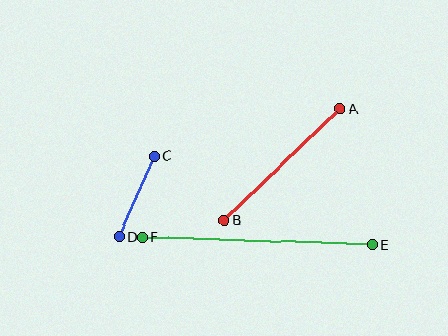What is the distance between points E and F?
The distance is approximately 230 pixels.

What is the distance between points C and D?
The distance is approximately 88 pixels.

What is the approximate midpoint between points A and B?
The midpoint is at approximately (282, 164) pixels.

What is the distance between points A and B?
The distance is approximately 161 pixels.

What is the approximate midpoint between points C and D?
The midpoint is at approximately (137, 196) pixels.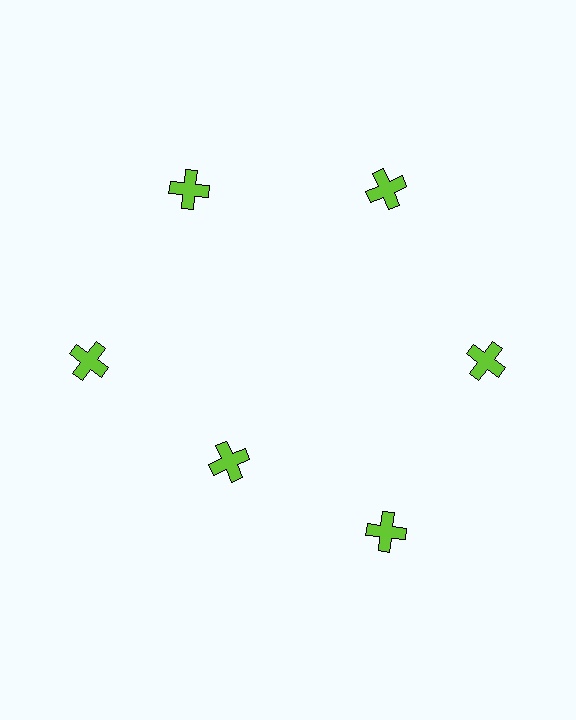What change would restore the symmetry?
The symmetry would be restored by moving it outward, back onto the ring so that all 6 crosses sit at equal angles and equal distance from the center.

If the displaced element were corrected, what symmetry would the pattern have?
It would have 6-fold rotational symmetry — the pattern would map onto itself every 60 degrees.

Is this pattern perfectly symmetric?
No. The 6 lime crosses are arranged in a ring, but one element near the 7 o'clock position is pulled inward toward the center, breaking the 6-fold rotational symmetry.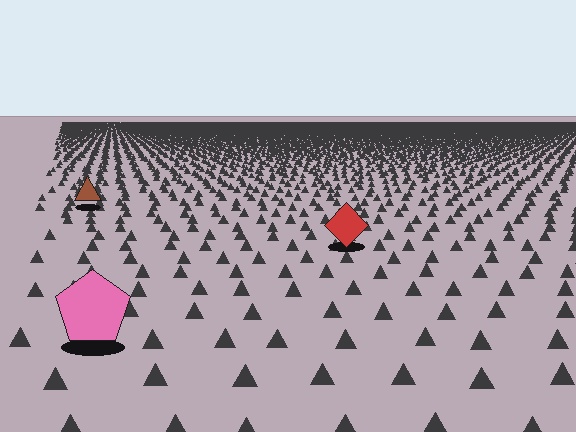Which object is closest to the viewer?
The pink pentagon is closest. The texture marks near it are larger and more spread out.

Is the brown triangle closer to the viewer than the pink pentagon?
No. The pink pentagon is closer — you can tell from the texture gradient: the ground texture is coarser near it.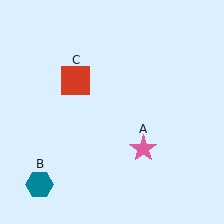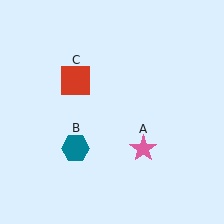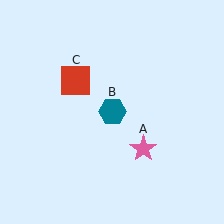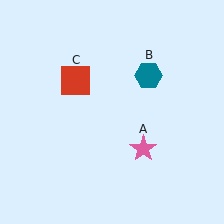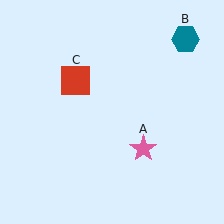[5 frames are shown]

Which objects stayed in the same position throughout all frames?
Pink star (object A) and red square (object C) remained stationary.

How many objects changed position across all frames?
1 object changed position: teal hexagon (object B).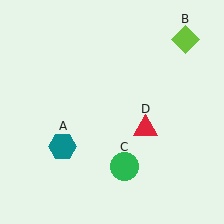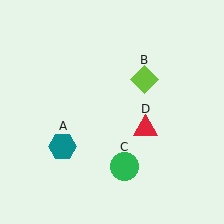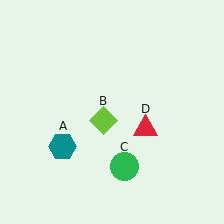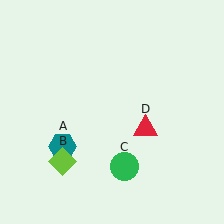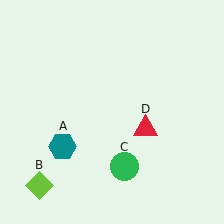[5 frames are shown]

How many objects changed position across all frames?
1 object changed position: lime diamond (object B).